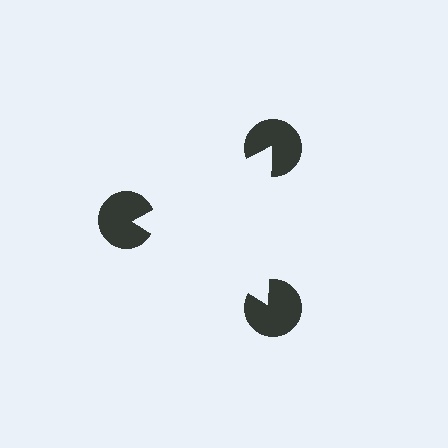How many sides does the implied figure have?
3 sides.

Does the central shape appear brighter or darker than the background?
It typically appears slightly brighter than the background, even though no actual brightness change is drawn.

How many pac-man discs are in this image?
There are 3 — one at each vertex of the illusory triangle.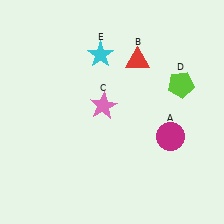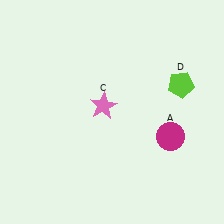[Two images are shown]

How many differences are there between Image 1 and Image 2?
There are 2 differences between the two images.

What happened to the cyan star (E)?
The cyan star (E) was removed in Image 2. It was in the top-left area of Image 1.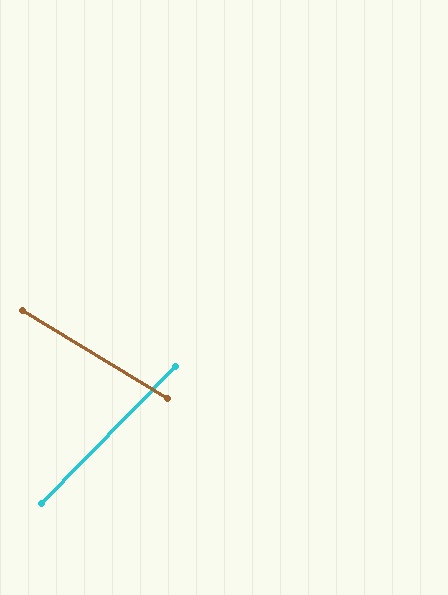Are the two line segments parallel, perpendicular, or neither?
Neither parallel nor perpendicular — they differ by about 77°.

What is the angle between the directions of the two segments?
Approximately 77 degrees.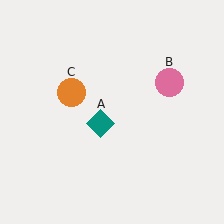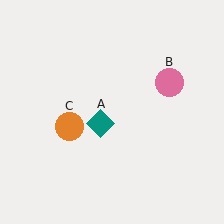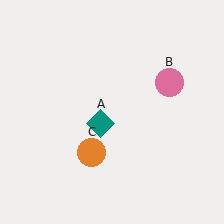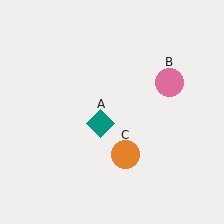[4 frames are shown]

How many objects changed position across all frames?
1 object changed position: orange circle (object C).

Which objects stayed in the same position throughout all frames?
Teal diamond (object A) and pink circle (object B) remained stationary.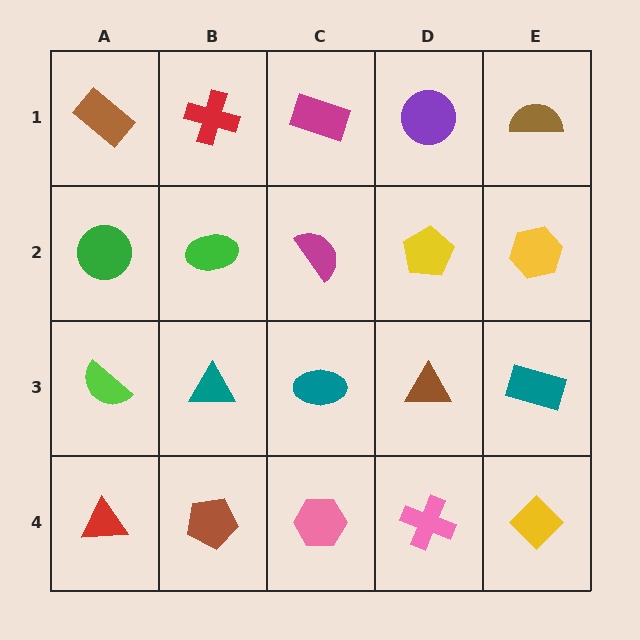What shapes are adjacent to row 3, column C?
A magenta semicircle (row 2, column C), a pink hexagon (row 4, column C), a teal triangle (row 3, column B), a brown triangle (row 3, column D).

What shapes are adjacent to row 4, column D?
A brown triangle (row 3, column D), a pink hexagon (row 4, column C), a yellow diamond (row 4, column E).